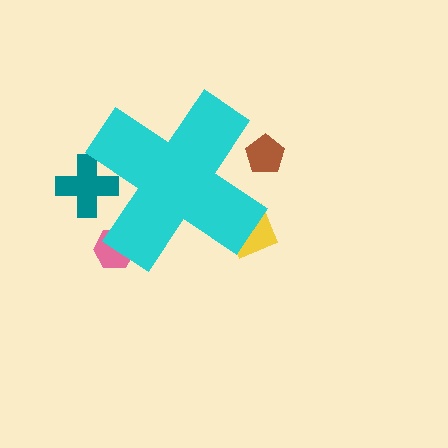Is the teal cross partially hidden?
Yes, the teal cross is partially hidden behind the cyan cross.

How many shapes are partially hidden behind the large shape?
4 shapes are partially hidden.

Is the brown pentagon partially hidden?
Yes, the brown pentagon is partially hidden behind the cyan cross.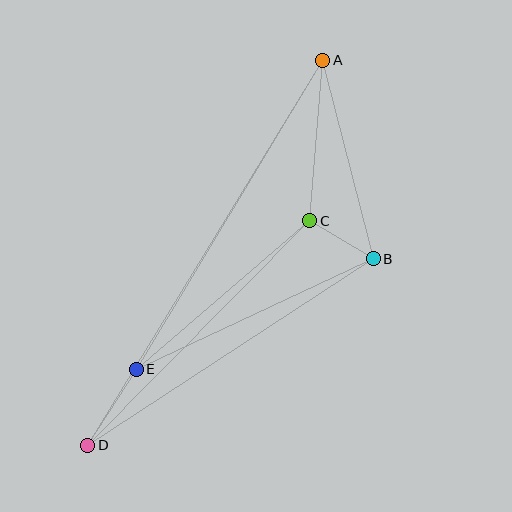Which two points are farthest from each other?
Points A and D are farthest from each other.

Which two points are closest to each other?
Points B and C are closest to each other.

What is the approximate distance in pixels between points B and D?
The distance between B and D is approximately 341 pixels.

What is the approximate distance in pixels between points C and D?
The distance between C and D is approximately 316 pixels.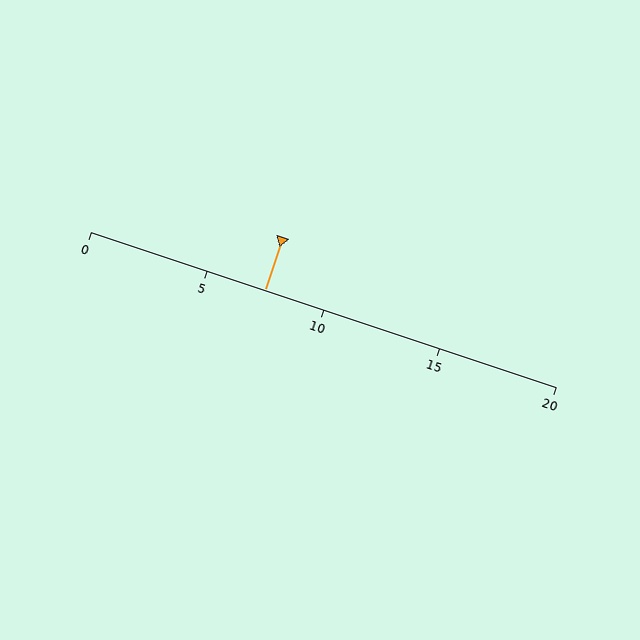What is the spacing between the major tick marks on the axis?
The major ticks are spaced 5 apart.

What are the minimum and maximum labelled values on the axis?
The axis runs from 0 to 20.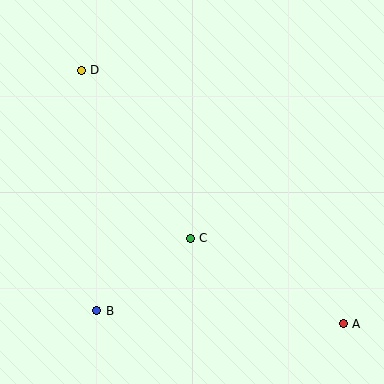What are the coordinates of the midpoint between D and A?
The midpoint between D and A is at (212, 197).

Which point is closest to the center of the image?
Point C at (190, 238) is closest to the center.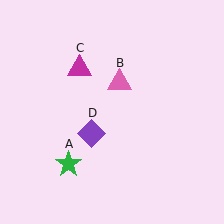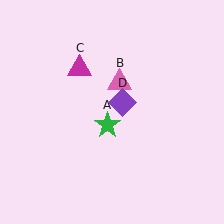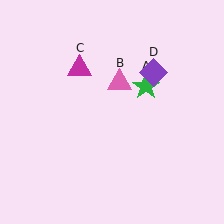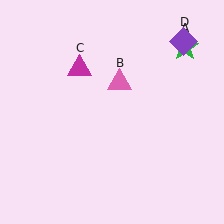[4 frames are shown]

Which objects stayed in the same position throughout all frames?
Pink triangle (object B) and magenta triangle (object C) remained stationary.